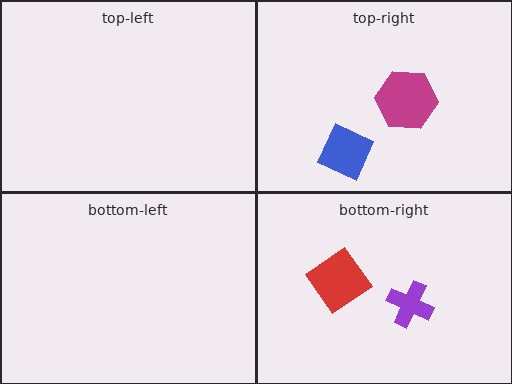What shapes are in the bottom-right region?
The purple cross, the red diamond.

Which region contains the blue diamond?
The top-right region.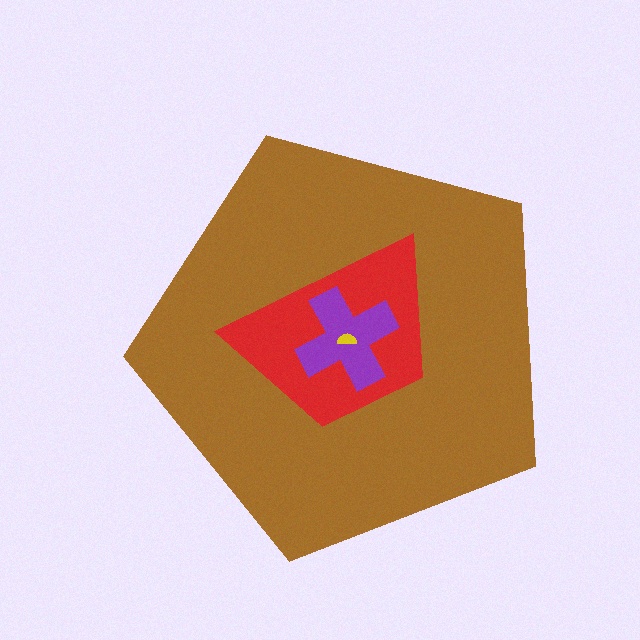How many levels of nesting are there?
4.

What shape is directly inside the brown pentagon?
The red trapezoid.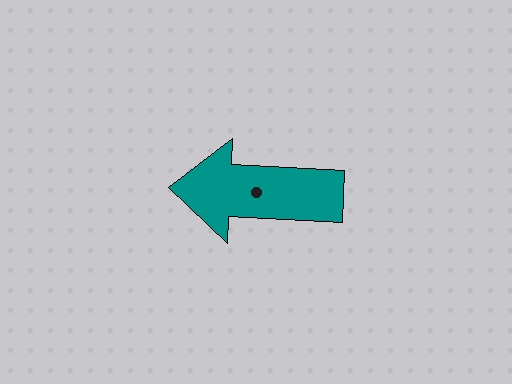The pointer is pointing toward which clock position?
Roughly 9 o'clock.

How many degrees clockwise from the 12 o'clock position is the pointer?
Approximately 273 degrees.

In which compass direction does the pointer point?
West.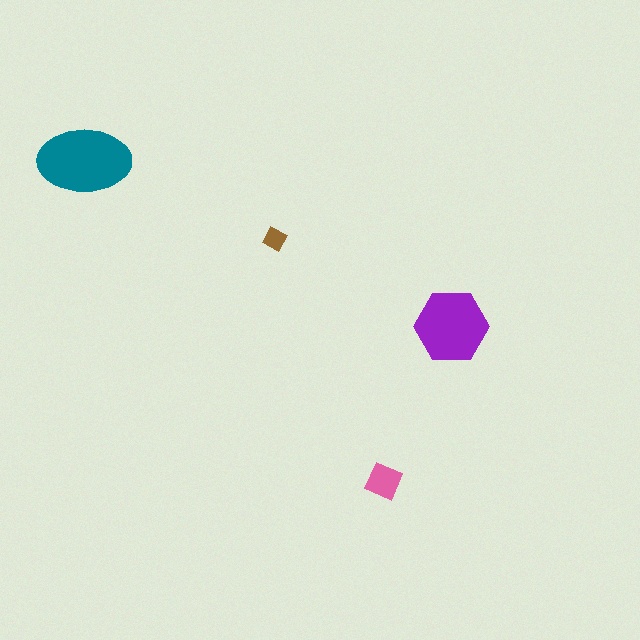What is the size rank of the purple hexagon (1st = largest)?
2nd.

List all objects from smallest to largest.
The brown diamond, the pink square, the purple hexagon, the teal ellipse.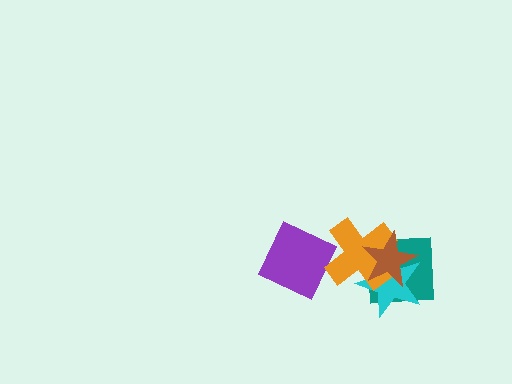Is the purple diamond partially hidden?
Yes, it is partially covered by another shape.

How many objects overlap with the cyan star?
3 objects overlap with the cyan star.